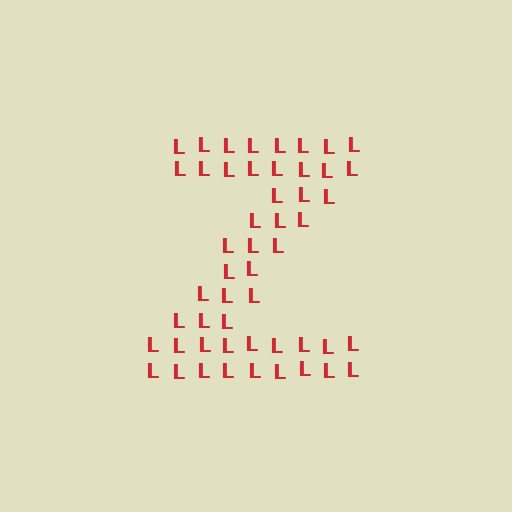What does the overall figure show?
The overall figure shows the letter Z.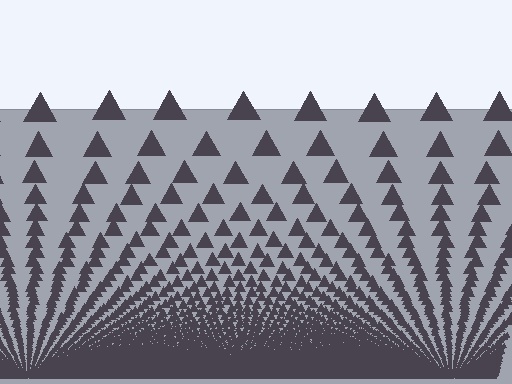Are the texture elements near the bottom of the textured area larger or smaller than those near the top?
Smaller. The gradient is inverted — elements near the bottom are smaller and denser.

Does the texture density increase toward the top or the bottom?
Density increases toward the bottom.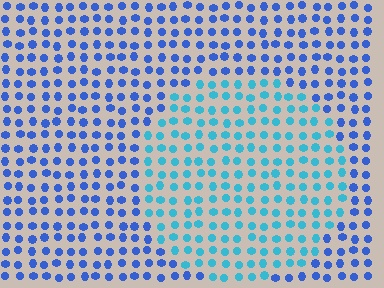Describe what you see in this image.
The image is filled with small blue elements in a uniform arrangement. A circle-shaped region is visible where the elements are tinted to a slightly different hue, forming a subtle color boundary.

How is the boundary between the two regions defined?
The boundary is defined purely by a slight shift in hue (about 35 degrees). Spacing, size, and orientation are identical on both sides.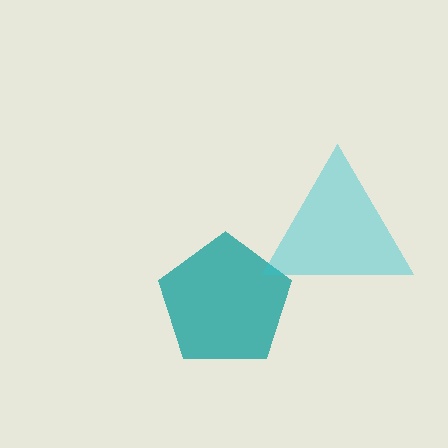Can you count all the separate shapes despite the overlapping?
Yes, there are 2 separate shapes.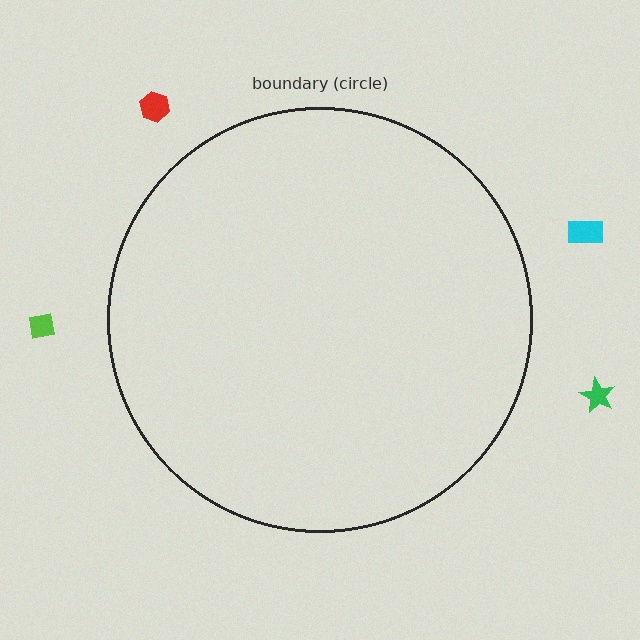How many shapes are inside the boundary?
0 inside, 4 outside.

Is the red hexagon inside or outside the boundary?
Outside.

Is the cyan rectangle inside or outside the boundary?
Outside.